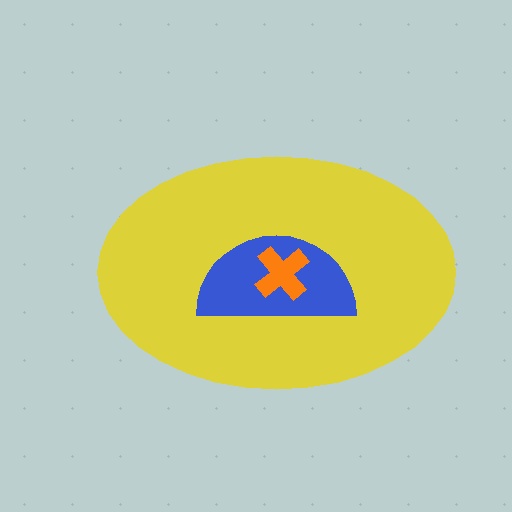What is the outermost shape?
The yellow ellipse.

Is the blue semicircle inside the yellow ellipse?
Yes.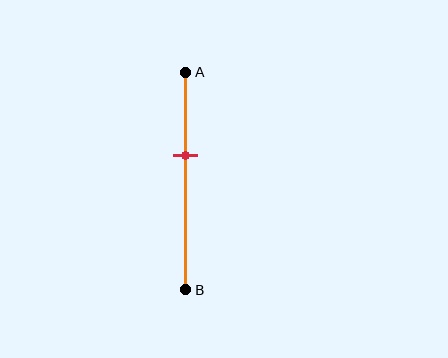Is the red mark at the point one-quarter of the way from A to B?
No, the mark is at about 40% from A, not at the 25% one-quarter point.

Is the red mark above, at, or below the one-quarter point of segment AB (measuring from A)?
The red mark is below the one-quarter point of segment AB.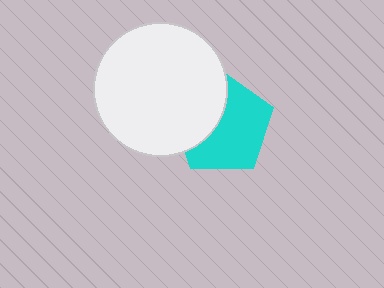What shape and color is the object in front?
The object in front is a white circle.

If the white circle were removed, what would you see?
You would see the complete cyan pentagon.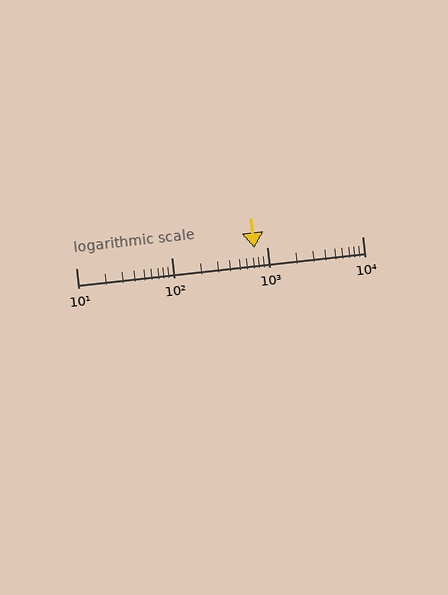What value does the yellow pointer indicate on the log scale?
The pointer indicates approximately 740.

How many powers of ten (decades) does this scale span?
The scale spans 3 decades, from 10 to 10000.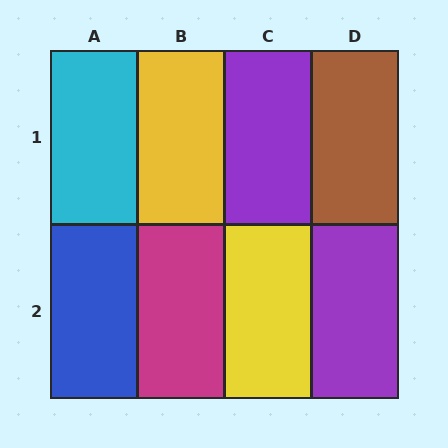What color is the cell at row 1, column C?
Purple.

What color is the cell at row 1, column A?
Cyan.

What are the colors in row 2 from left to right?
Blue, magenta, yellow, purple.